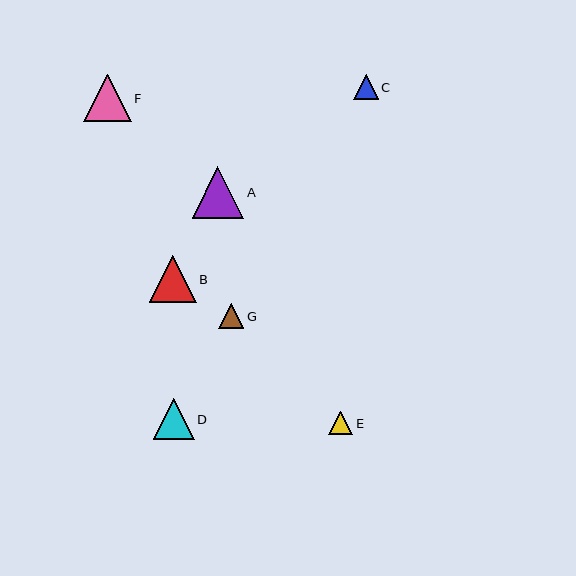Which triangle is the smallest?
Triangle E is the smallest with a size of approximately 24 pixels.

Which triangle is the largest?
Triangle A is the largest with a size of approximately 52 pixels.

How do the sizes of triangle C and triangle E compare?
Triangle C and triangle E are approximately the same size.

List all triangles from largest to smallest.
From largest to smallest: A, F, B, D, G, C, E.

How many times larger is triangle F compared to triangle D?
Triangle F is approximately 1.2 times the size of triangle D.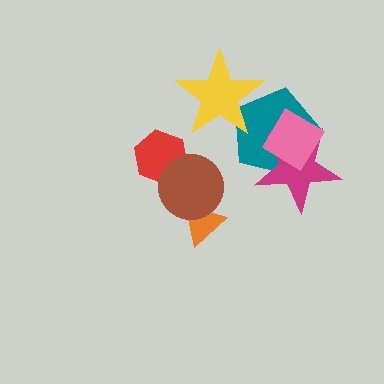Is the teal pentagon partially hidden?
Yes, it is partially covered by another shape.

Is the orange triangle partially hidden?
Yes, it is partially covered by another shape.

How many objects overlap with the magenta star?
2 objects overlap with the magenta star.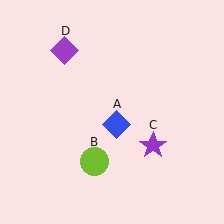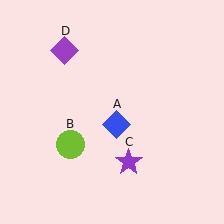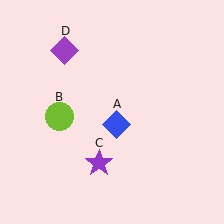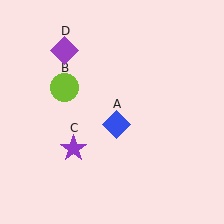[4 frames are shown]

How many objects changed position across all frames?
2 objects changed position: lime circle (object B), purple star (object C).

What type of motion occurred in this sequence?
The lime circle (object B), purple star (object C) rotated clockwise around the center of the scene.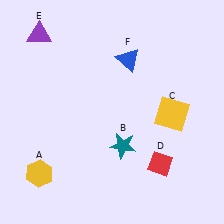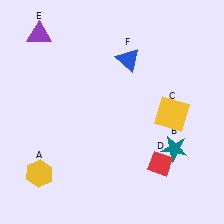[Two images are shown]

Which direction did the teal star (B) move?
The teal star (B) moved right.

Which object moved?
The teal star (B) moved right.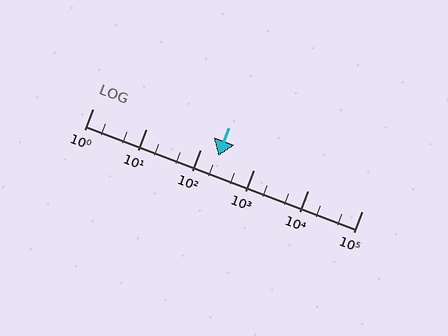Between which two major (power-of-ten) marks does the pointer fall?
The pointer is between 100 and 1000.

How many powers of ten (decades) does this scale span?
The scale spans 5 decades, from 1 to 100000.